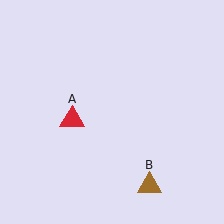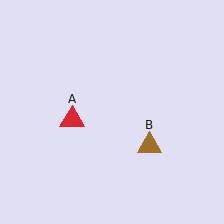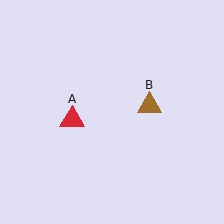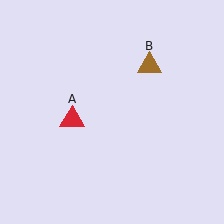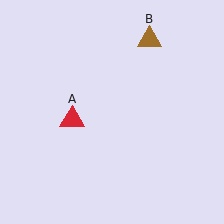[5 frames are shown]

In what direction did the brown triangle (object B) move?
The brown triangle (object B) moved up.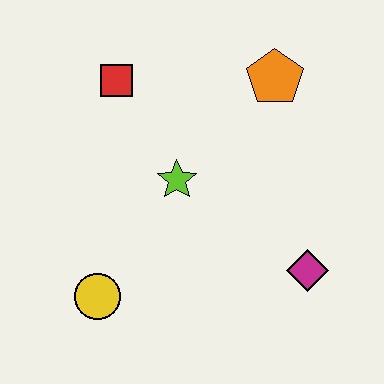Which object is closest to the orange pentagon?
The lime star is closest to the orange pentagon.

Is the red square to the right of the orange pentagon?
No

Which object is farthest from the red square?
The magenta diamond is farthest from the red square.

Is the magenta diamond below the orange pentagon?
Yes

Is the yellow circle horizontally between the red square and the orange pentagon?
No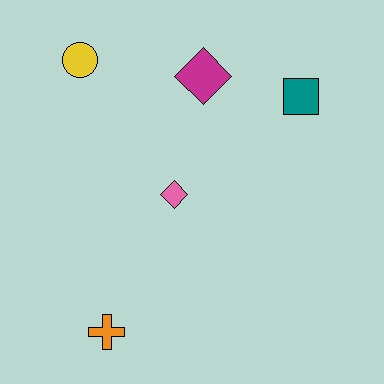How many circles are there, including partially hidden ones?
There is 1 circle.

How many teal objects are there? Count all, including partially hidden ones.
There is 1 teal object.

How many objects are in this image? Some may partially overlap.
There are 5 objects.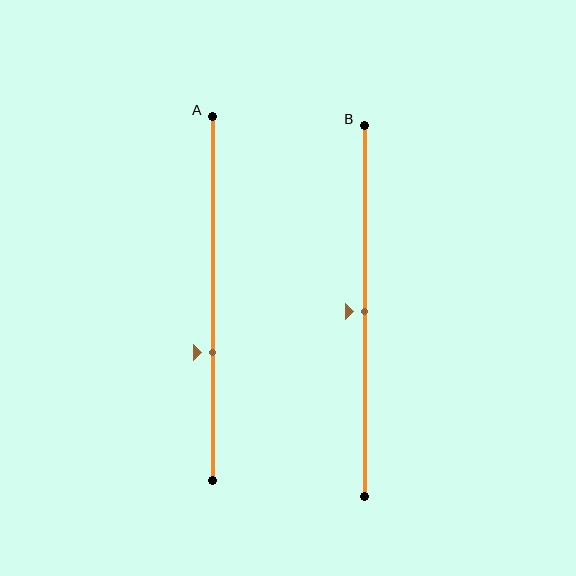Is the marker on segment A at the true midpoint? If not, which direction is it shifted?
No, the marker on segment A is shifted downward by about 15% of the segment length.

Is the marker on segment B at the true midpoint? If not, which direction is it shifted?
Yes, the marker on segment B is at the true midpoint.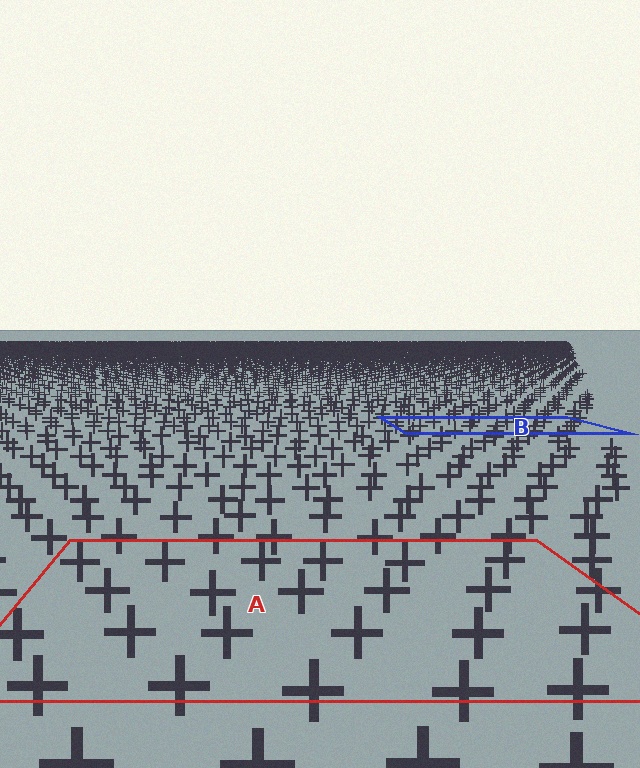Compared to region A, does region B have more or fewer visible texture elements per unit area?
Region B has more texture elements per unit area — they are packed more densely because it is farther away.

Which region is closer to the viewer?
Region A is closer. The texture elements there are larger and more spread out.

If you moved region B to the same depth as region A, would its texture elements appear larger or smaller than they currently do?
They would appear larger. At a closer depth, the same texture elements are projected at a bigger on-screen size.